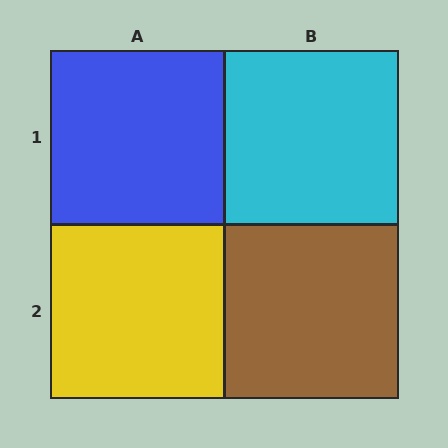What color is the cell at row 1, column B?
Cyan.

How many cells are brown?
1 cell is brown.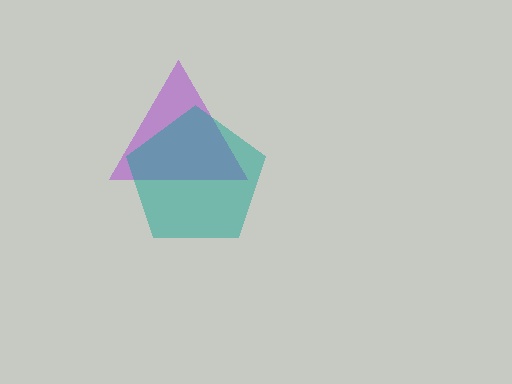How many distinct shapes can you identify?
There are 2 distinct shapes: a purple triangle, a teal pentagon.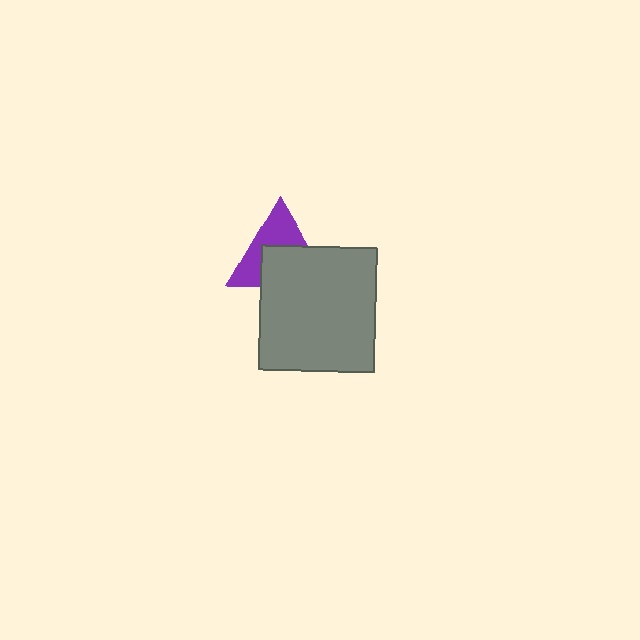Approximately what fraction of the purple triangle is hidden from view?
Roughly 52% of the purple triangle is hidden behind the gray rectangle.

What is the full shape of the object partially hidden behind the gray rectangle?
The partially hidden object is a purple triangle.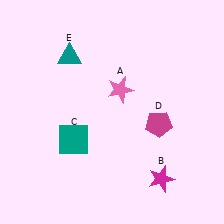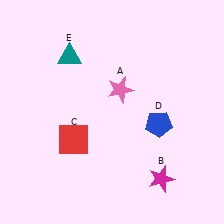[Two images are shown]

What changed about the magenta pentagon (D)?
In Image 1, D is magenta. In Image 2, it changed to blue.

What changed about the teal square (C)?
In Image 1, C is teal. In Image 2, it changed to red.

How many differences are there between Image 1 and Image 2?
There are 2 differences between the two images.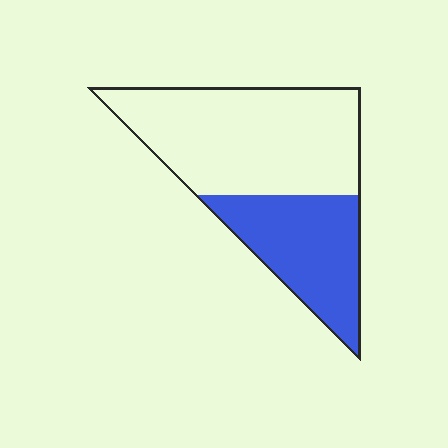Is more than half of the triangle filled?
No.